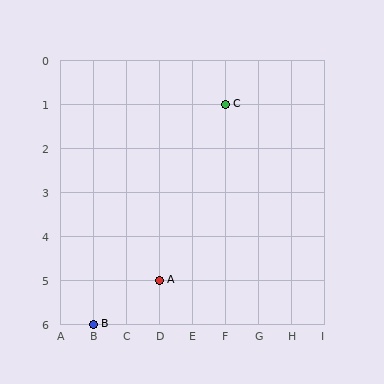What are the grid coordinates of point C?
Point C is at grid coordinates (F, 1).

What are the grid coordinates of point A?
Point A is at grid coordinates (D, 5).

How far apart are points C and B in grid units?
Points C and B are 4 columns and 5 rows apart (about 6.4 grid units diagonally).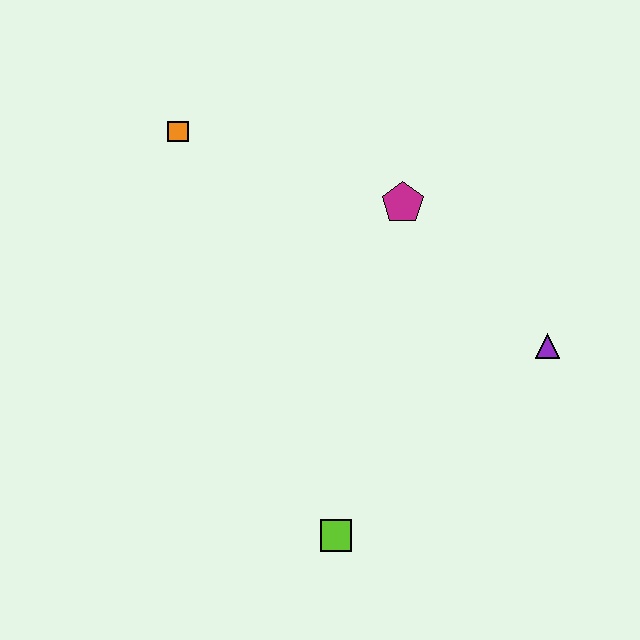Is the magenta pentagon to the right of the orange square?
Yes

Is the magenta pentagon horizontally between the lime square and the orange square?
No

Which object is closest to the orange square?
The magenta pentagon is closest to the orange square.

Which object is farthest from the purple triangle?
The orange square is farthest from the purple triangle.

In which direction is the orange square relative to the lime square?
The orange square is above the lime square.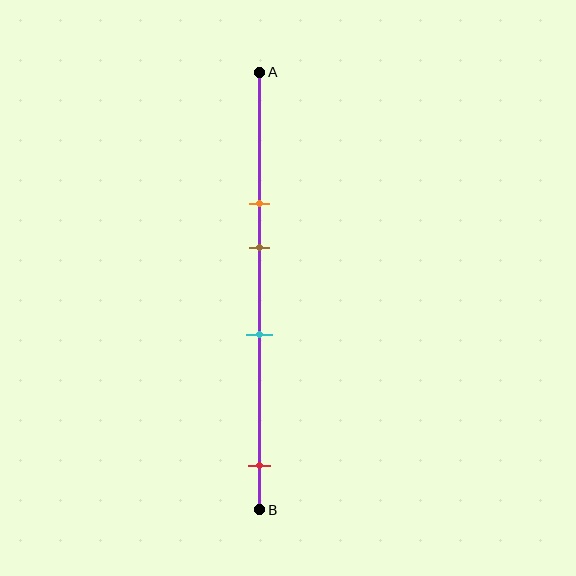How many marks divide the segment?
There are 4 marks dividing the segment.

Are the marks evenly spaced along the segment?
No, the marks are not evenly spaced.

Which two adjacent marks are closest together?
The orange and brown marks are the closest adjacent pair.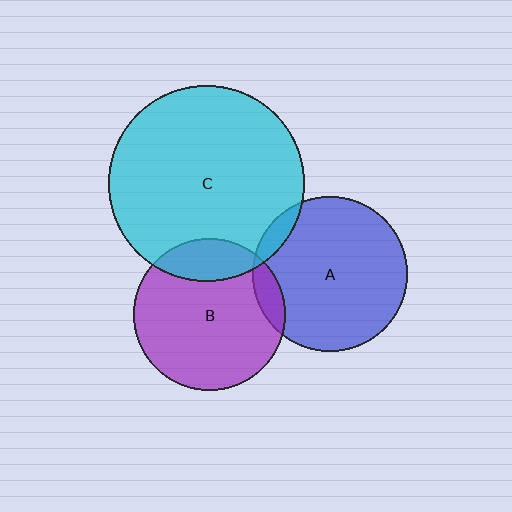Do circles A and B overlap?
Yes.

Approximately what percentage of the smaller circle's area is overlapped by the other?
Approximately 10%.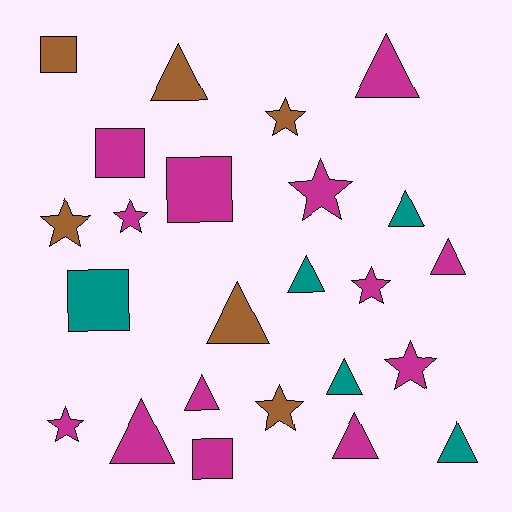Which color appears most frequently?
Magenta, with 13 objects.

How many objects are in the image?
There are 24 objects.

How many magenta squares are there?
There are 3 magenta squares.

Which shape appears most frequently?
Triangle, with 11 objects.